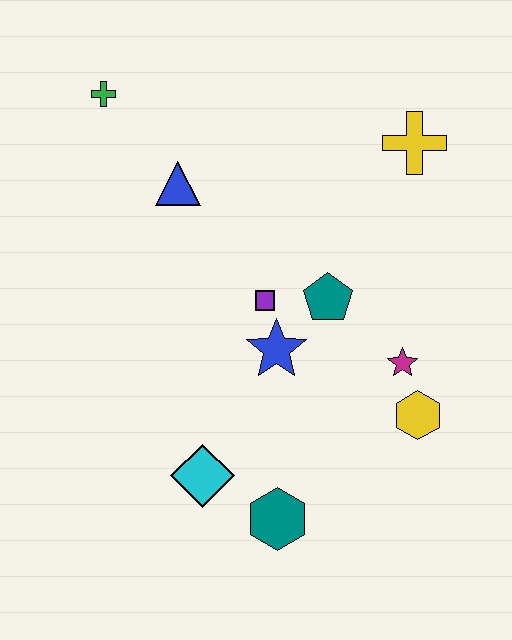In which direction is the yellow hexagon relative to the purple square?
The yellow hexagon is to the right of the purple square.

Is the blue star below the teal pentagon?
Yes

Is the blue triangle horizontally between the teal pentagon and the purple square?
No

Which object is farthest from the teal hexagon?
The green cross is farthest from the teal hexagon.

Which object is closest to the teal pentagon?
The purple square is closest to the teal pentagon.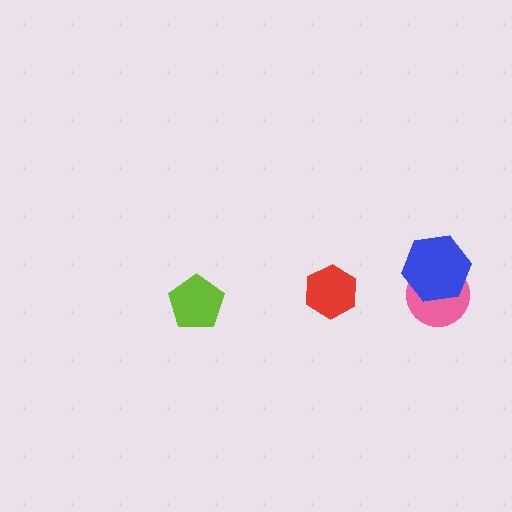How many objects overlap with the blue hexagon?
1 object overlaps with the blue hexagon.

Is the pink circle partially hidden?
Yes, it is partially covered by another shape.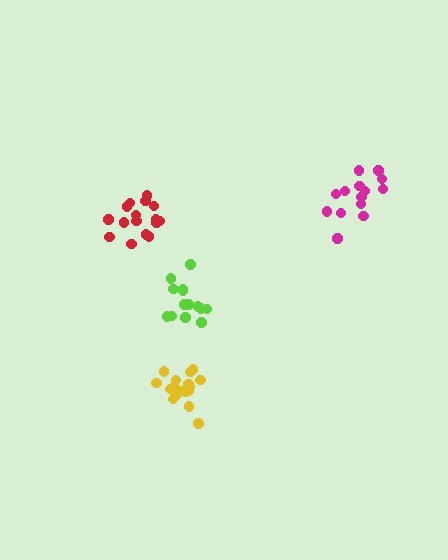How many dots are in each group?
Group 1: 14 dots, Group 2: 18 dots, Group 3: 14 dots, Group 4: 16 dots (62 total).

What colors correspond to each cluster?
The clusters are colored: magenta, yellow, lime, red.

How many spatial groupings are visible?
There are 4 spatial groupings.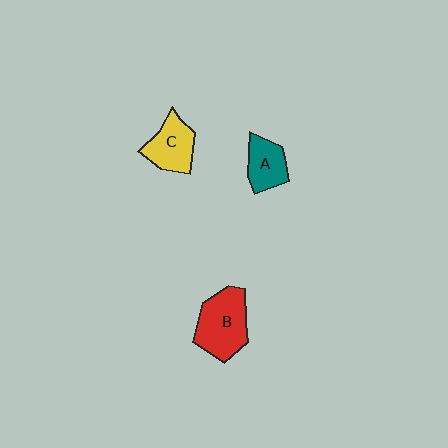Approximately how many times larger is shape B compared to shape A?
Approximately 1.7 times.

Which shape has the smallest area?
Shape A (teal).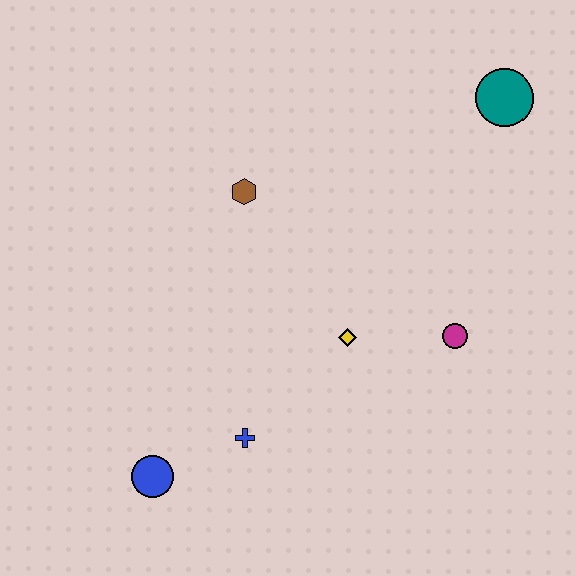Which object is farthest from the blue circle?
The teal circle is farthest from the blue circle.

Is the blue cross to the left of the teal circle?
Yes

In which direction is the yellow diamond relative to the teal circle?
The yellow diamond is below the teal circle.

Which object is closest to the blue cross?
The blue circle is closest to the blue cross.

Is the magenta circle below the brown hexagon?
Yes